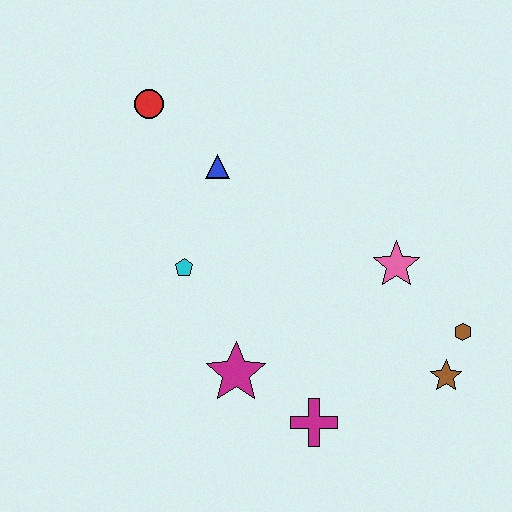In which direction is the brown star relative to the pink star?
The brown star is below the pink star.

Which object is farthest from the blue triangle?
The brown star is farthest from the blue triangle.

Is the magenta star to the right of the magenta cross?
No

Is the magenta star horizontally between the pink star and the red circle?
Yes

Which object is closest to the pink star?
The brown hexagon is closest to the pink star.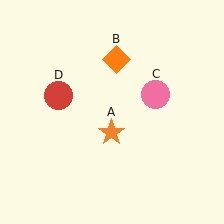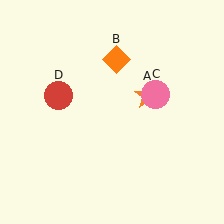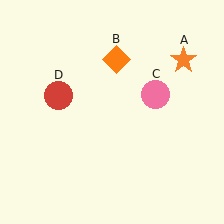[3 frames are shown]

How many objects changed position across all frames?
1 object changed position: orange star (object A).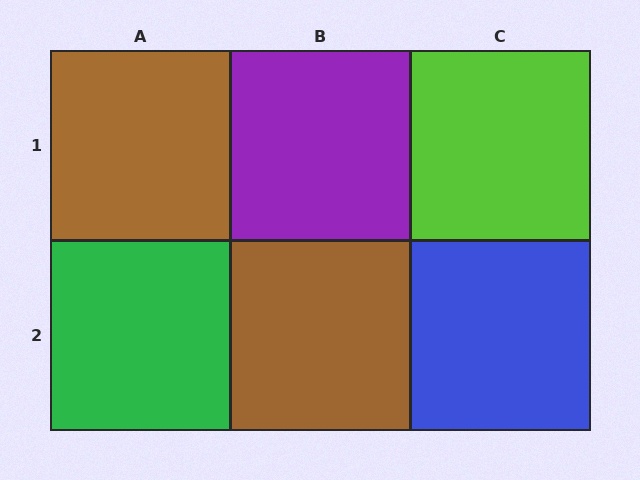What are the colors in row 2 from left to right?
Green, brown, blue.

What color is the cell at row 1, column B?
Purple.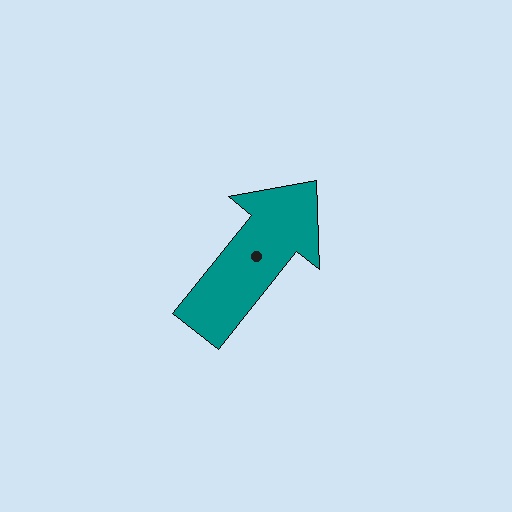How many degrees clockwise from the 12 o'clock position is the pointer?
Approximately 39 degrees.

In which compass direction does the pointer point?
Northeast.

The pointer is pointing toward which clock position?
Roughly 1 o'clock.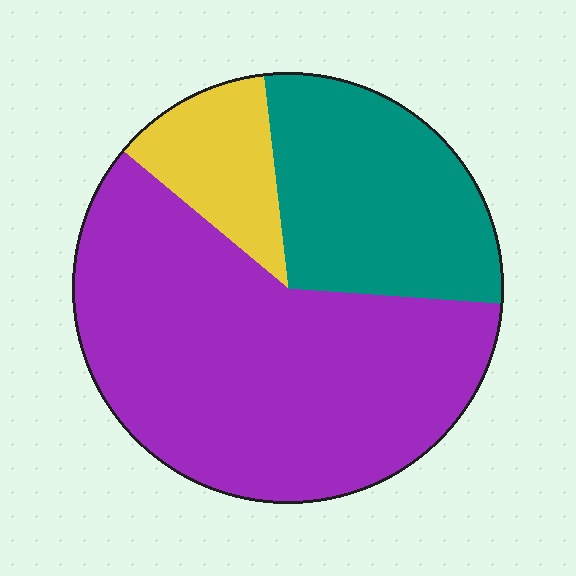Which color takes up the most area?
Purple, at roughly 60%.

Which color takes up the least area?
Yellow, at roughly 10%.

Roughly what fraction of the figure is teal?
Teal takes up about one quarter (1/4) of the figure.